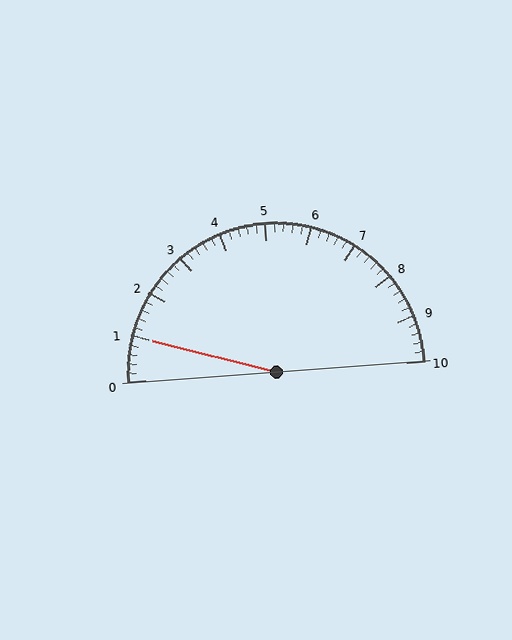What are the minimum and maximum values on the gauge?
The gauge ranges from 0 to 10.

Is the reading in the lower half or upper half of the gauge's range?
The reading is in the lower half of the range (0 to 10).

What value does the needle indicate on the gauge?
The needle indicates approximately 1.0.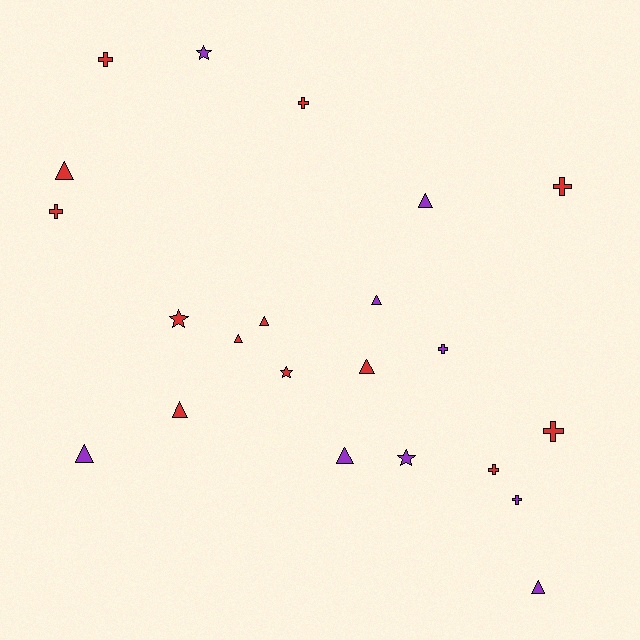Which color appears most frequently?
Red, with 13 objects.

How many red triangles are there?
There are 5 red triangles.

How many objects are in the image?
There are 22 objects.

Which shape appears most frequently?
Triangle, with 10 objects.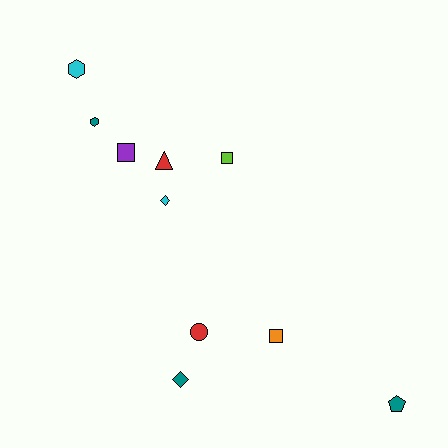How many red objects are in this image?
There are 2 red objects.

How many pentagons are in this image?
There is 1 pentagon.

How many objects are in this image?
There are 10 objects.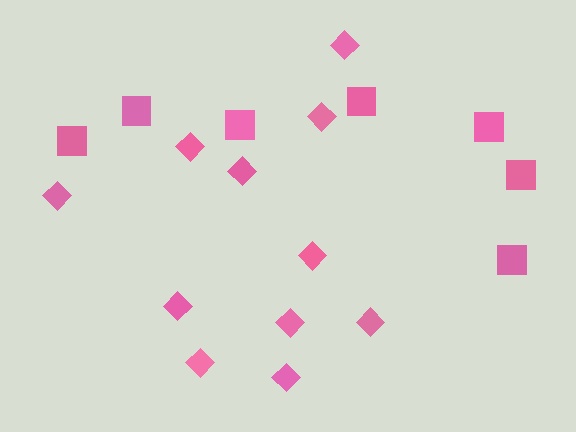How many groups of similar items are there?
There are 2 groups: one group of squares (7) and one group of diamonds (11).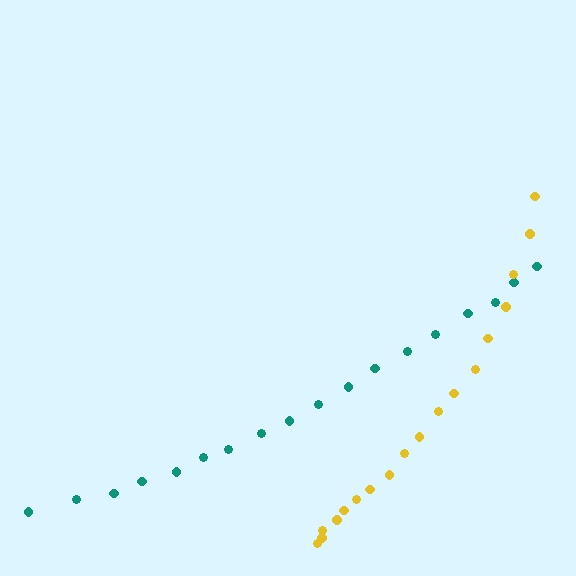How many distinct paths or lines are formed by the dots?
There are 2 distinct paths.